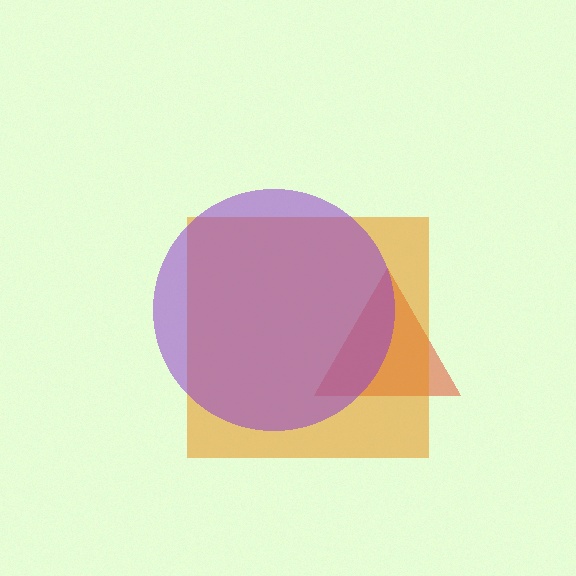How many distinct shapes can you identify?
There are 3 distinct shapes: a red triangle, an orange square, a purple circle.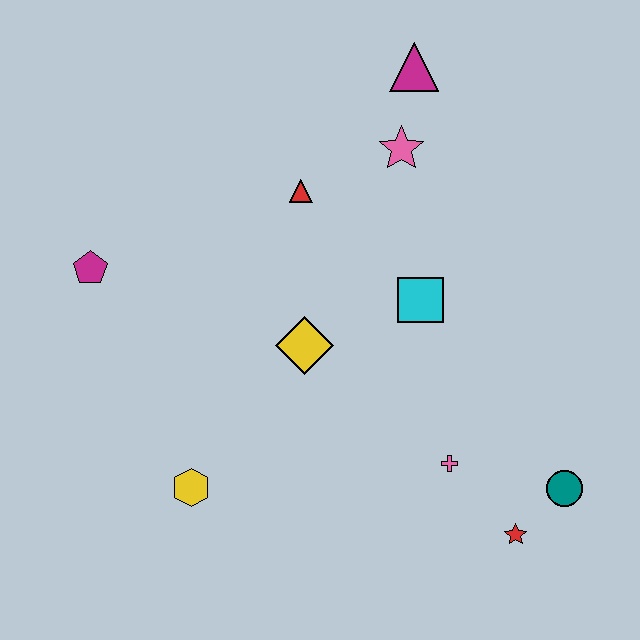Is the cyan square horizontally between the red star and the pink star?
Yes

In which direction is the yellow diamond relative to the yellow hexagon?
The yellow diamond is above the yellow hexagon.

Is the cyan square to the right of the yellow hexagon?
Yes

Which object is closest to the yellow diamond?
The cyan square is closest to the yellow diamond.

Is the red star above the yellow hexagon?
No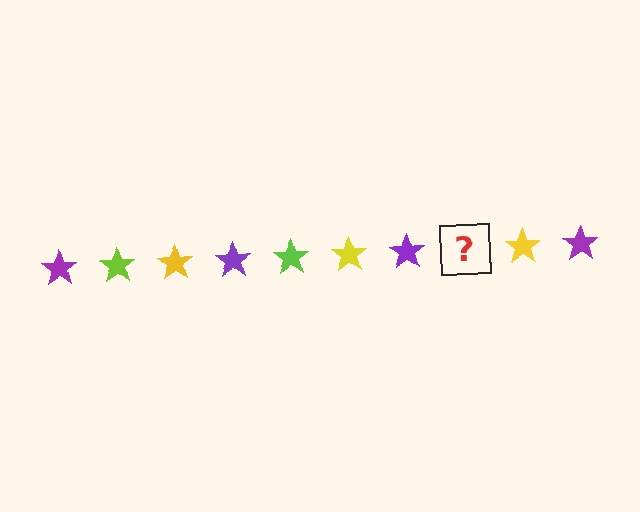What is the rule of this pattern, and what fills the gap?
The rule is that the pattern cycles through purple, lime, yellow stars. The gap should be filled with a lime star.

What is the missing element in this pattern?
The missing element is a lime star.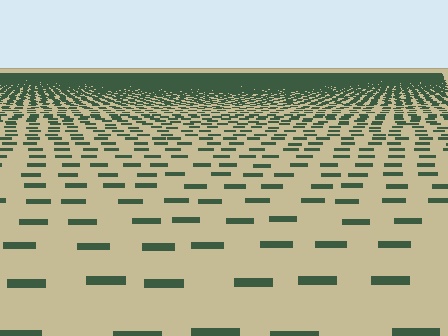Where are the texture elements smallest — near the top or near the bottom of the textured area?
Near the top.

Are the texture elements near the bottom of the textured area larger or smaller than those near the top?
Larger. Near the bottom, elements are closer to the viewer and appear at a bigger on-screen size.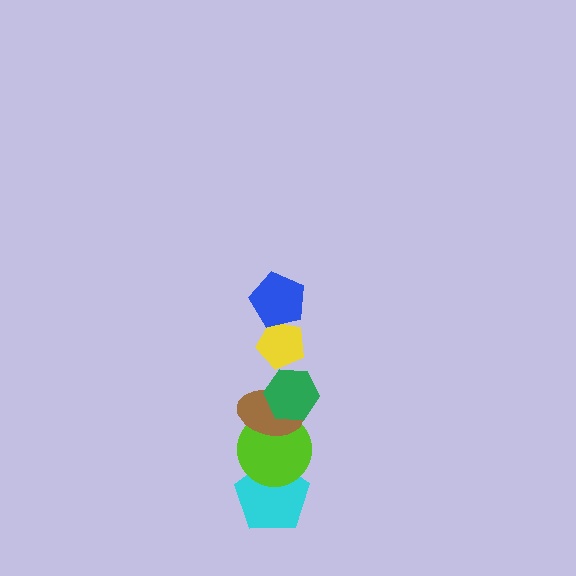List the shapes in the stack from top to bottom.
From top to bottom: the blue pentagon, the yellow pentagon, the green hexagon, the brown ellipse, the lime circle, the cyan pentagon.